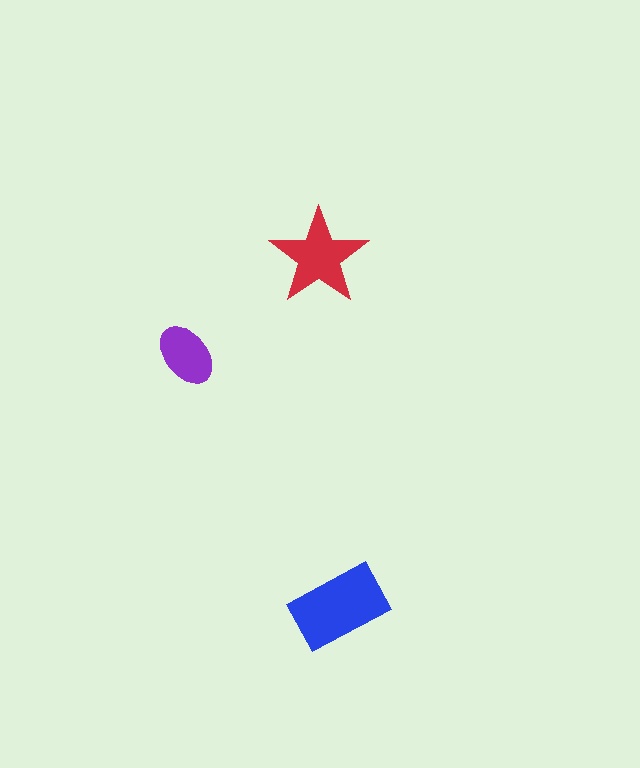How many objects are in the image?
There are 3 objects in the image.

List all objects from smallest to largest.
The purple ellipse, the red star, the blue rectangle.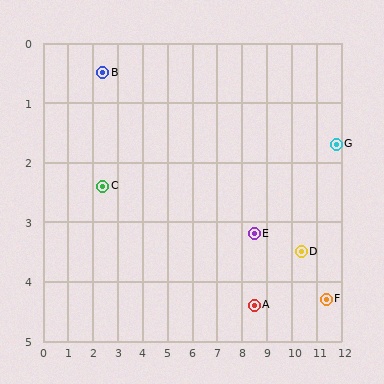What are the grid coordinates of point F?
Point F is at approximately (11.4, 4.3).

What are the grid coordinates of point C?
Point C is at approximately (2.4, 2.4).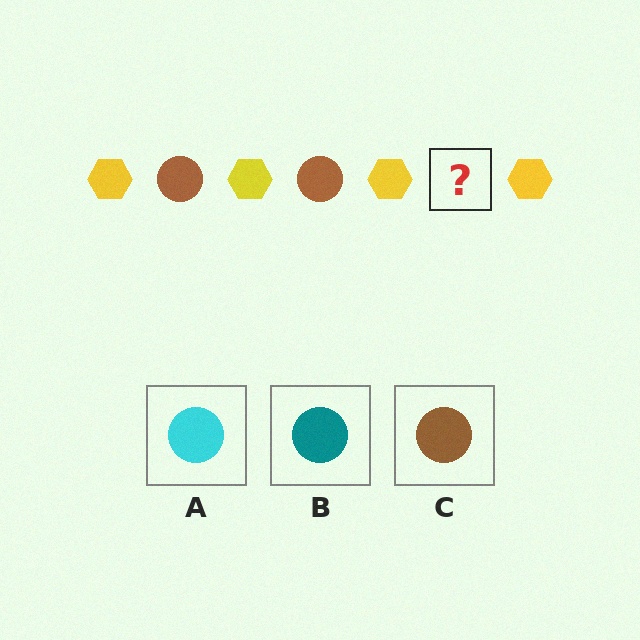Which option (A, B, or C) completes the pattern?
C.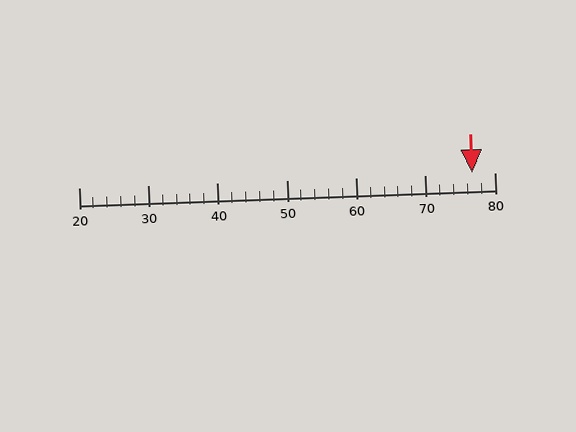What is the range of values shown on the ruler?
The ruler shows values from 20 to 80.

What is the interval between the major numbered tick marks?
The major tick marks are spaced 10 units apart.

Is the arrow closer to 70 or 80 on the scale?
The arrow is closer to 80.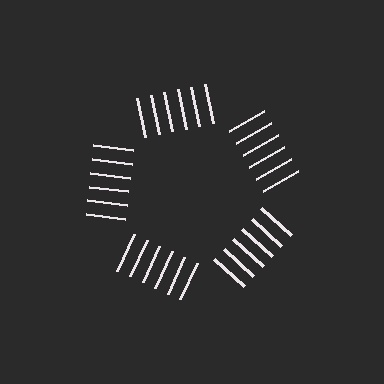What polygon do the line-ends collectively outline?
An illusory pentagon — the line segments terminate on its edges but no continuous stroke is drawn.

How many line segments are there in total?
30 — 6 along each of the 5 edges.